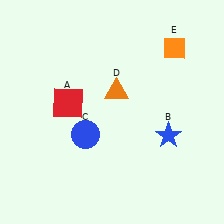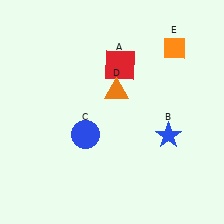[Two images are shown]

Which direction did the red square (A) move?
The red square (A) moved right.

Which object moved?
The red square (A) moved right.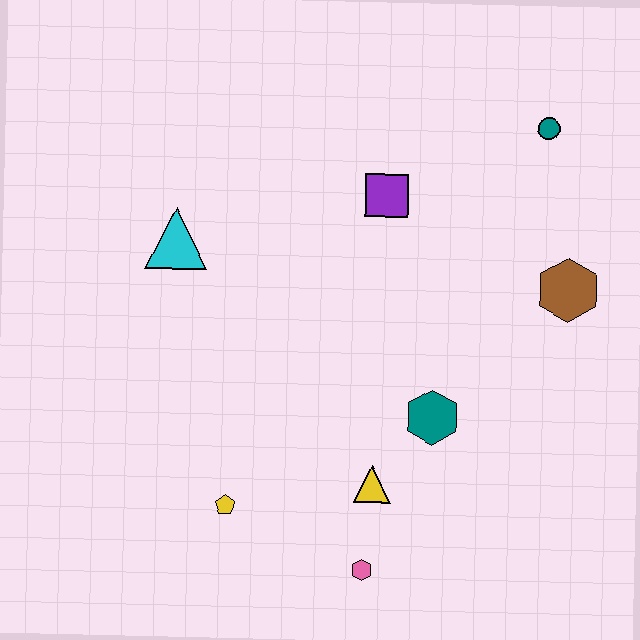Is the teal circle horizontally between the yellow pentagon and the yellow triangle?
No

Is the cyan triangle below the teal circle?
Yes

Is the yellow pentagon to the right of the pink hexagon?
No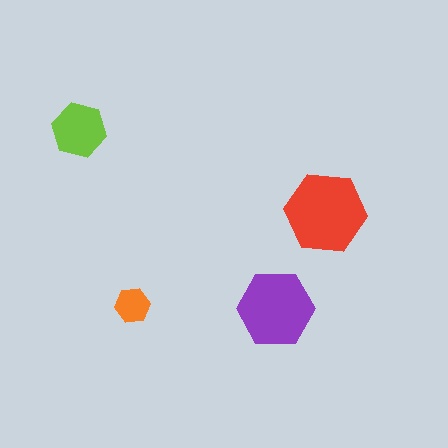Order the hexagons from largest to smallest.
the red one, the purple one, the lime one, the orange one.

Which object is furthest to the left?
The lime hexagon is leftmost.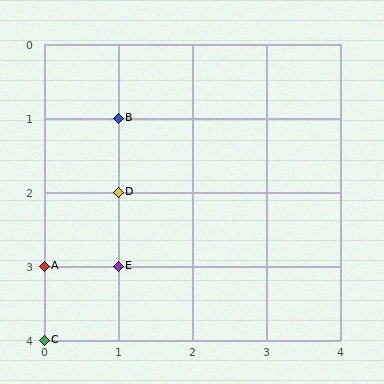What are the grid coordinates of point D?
Point D is at grid coordinates (1, 2).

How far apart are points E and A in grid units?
Points E and A are 1 column apart.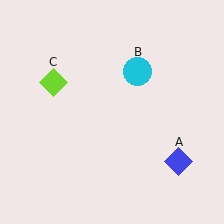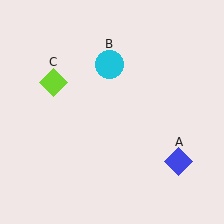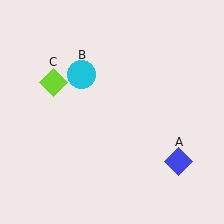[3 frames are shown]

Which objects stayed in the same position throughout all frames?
Blue diamond (object A) and lime diamond (object C) remained stationary.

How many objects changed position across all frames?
1 object changed position: cyan circle (object B).